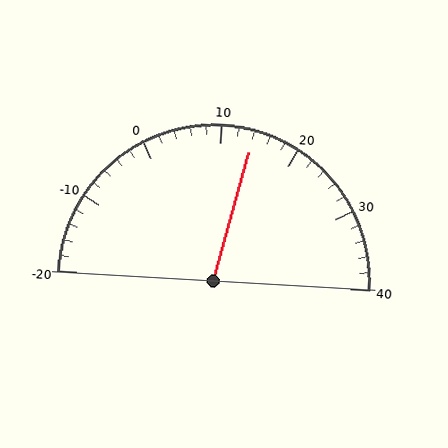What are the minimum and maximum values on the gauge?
The gauge ranges from -20 to 40.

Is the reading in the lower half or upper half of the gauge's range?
The reading is in the upper half of the range (-20 to 40).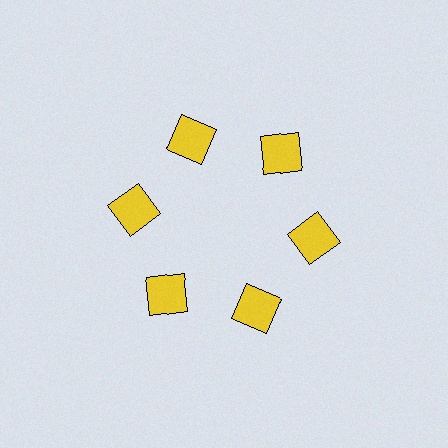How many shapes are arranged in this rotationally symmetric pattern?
There are 6 shapes, arranged in 6 groups of 1.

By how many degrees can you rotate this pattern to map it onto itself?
The pattern maps onto itself every 60 degrees of rotation.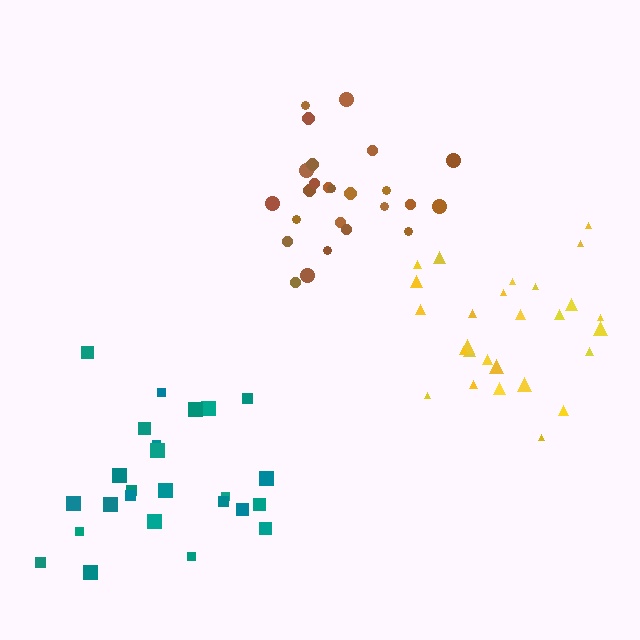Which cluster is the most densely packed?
Brown.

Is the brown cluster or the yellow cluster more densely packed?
Brown.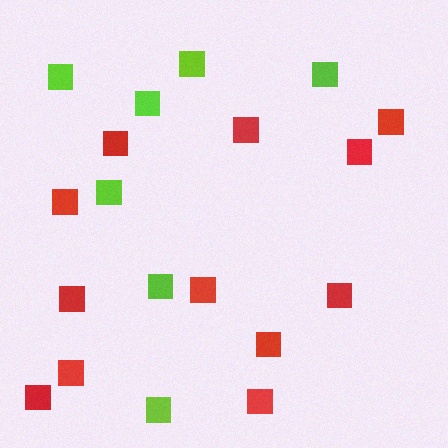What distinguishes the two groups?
There are 2 groups: one group of red squares (12) and one group of lime squares (7).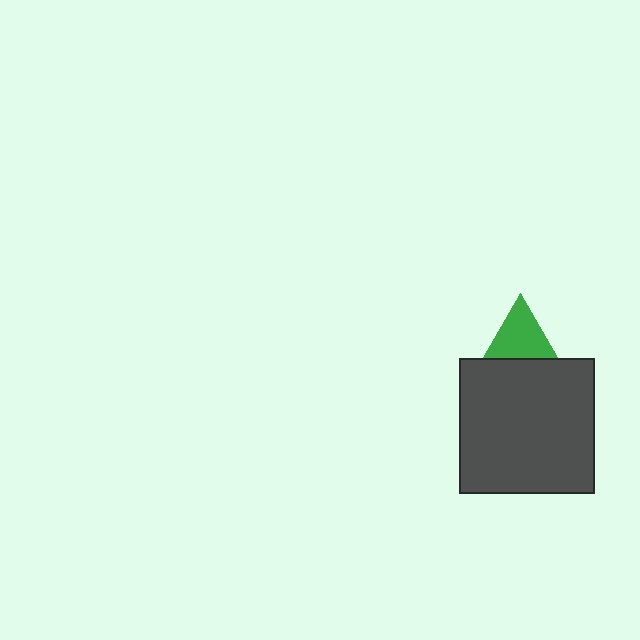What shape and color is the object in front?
The object in front is a dark gray square.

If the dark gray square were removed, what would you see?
You would see the complete green triangle.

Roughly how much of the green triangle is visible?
About half of it is visible (roughly 51%).